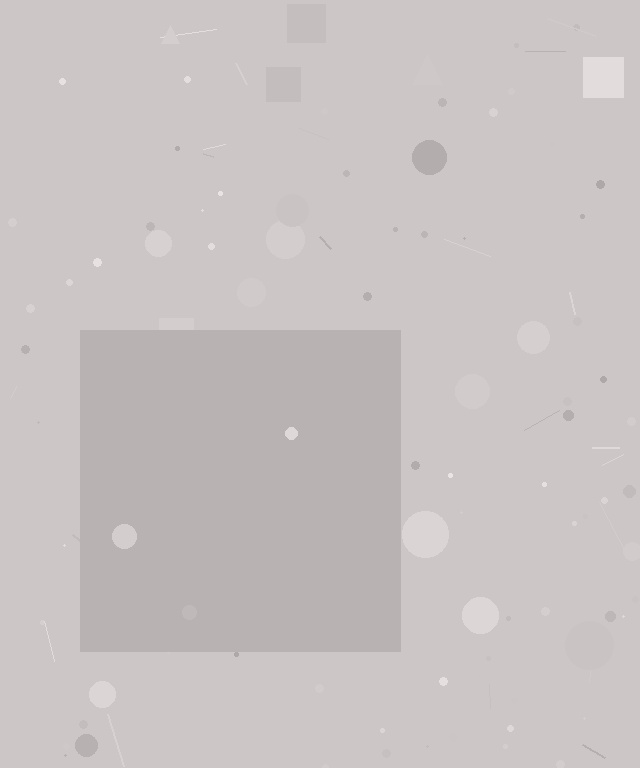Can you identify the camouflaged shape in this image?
The camouflaged shape is a square.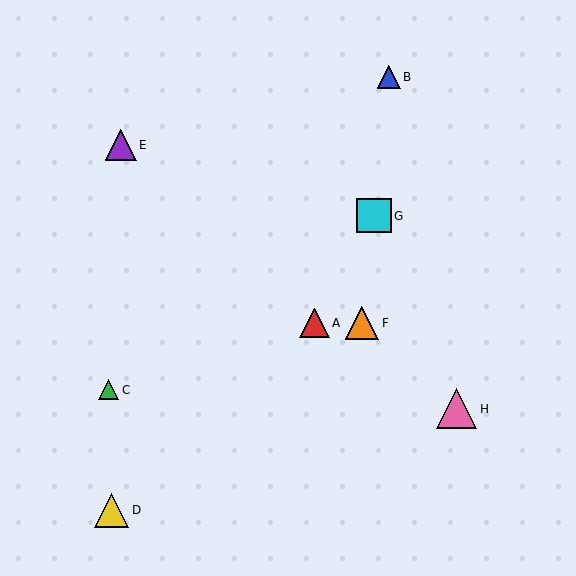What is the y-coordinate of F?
Object F is at y≈323.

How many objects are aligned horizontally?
2 objects (A, F) are aligned horizontally.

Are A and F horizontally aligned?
Yes, both are at y≈323.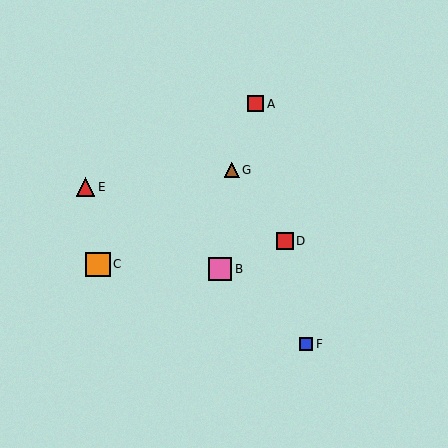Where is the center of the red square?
The center of the red square is at (255, 104).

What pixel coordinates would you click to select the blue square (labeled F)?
Click at (306, 344) to select the blue square F.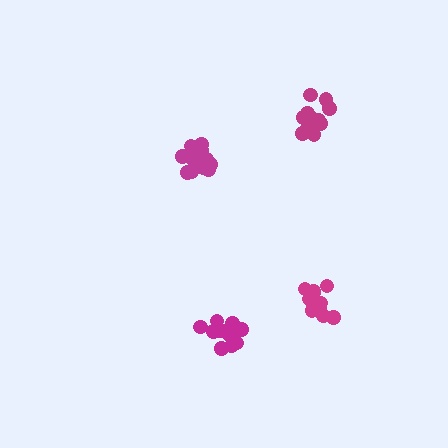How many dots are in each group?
Group 1: 12 dots, Group 2: 12 dots, Group 3: 16 dots, Group 4: 12 dots (52 total).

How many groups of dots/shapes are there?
There are 4 groups.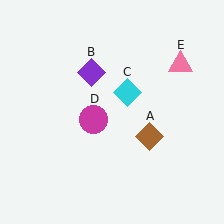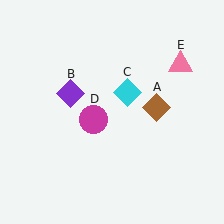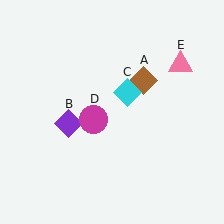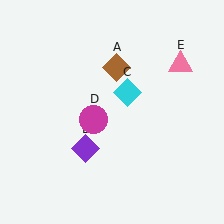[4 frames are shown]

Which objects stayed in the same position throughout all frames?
Cyan diamond (object C) and magenta circle (object D) and pink triangle (object E) remained stationary.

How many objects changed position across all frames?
2 objects changed position: brown diamond (object A), purple diamond (object B).